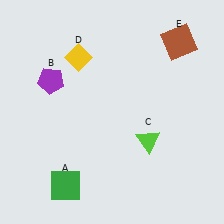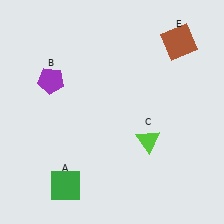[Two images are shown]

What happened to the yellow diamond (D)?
The yellow diamond (D) was removed in Image 2. It was in the top-left area of Image 1.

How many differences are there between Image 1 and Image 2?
There is 1 difference between the two images.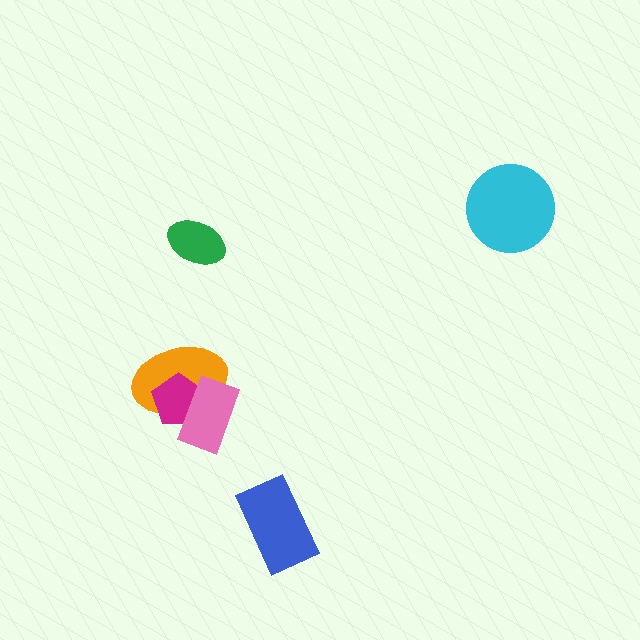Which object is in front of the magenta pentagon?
The pink rectangle is in front of the magenta pentagon.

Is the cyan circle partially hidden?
No, no other shape covers it.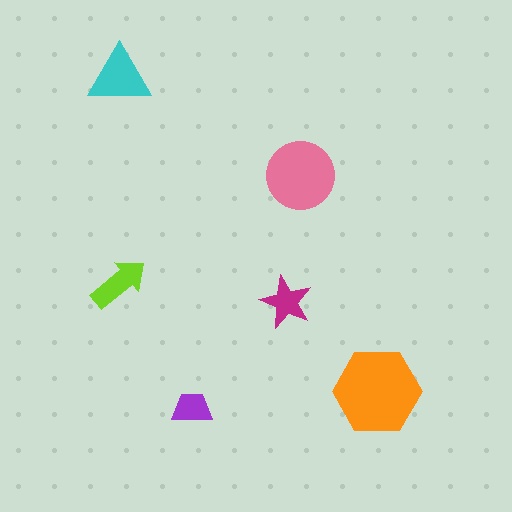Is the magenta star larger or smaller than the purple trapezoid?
Larger.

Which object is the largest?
The orange hexagon.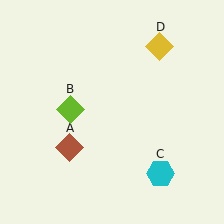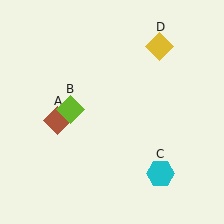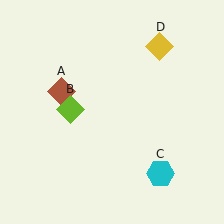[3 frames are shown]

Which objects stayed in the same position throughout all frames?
Lime diamond (object B) and cyan hexagon (object C) and yellow diamond (object D) remained stationary.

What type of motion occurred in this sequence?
The brown diamond (object A) rotated clockwise around the center of the scene.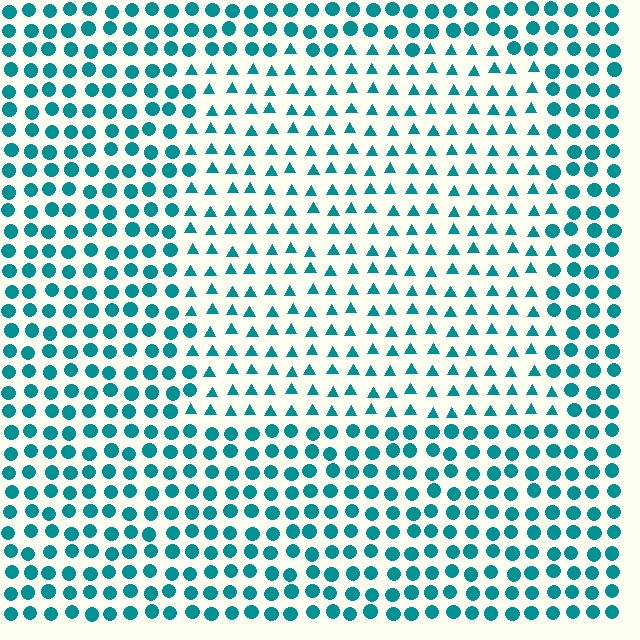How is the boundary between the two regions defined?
The boundary is defined by a change in element shape: triangles inside vs. circles outside. All elements share the same color and spacing.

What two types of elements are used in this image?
The image uses triangles inside the rectangle region and circles outside it.